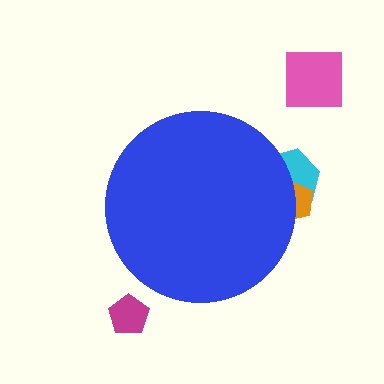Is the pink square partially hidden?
No, the pink square is fully visible.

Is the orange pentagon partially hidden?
Yes, the orange pentagon is partially hidden behind the blue circle.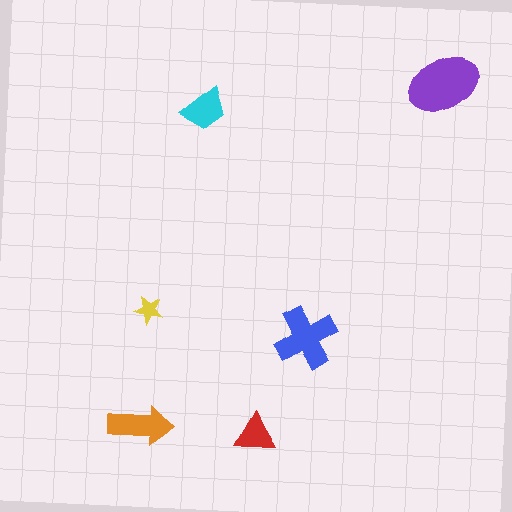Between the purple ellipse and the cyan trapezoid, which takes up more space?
The purple ellipse.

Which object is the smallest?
The yellow star.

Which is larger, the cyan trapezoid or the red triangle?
The cyan trapezoid.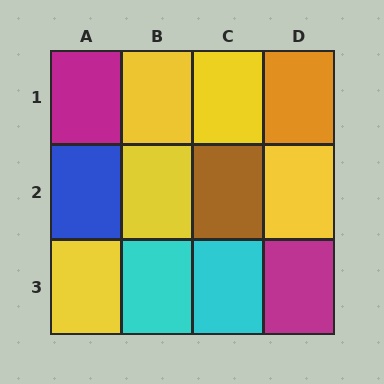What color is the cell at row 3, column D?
Magenta.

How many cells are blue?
1 cell is blue.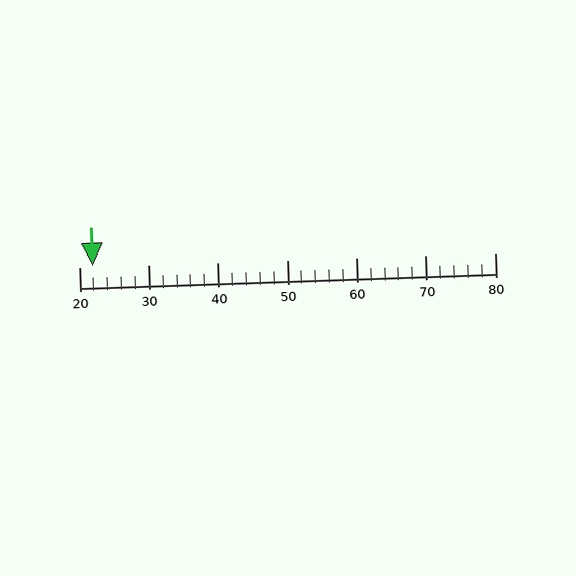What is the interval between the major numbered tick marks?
The major tick marks are spaced 10 units apart.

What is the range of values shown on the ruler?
The ruler shows values from 20 to 80.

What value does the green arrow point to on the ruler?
The green arrow points to approximately 22.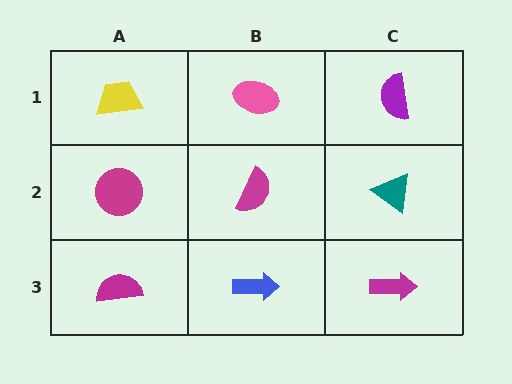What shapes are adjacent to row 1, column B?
A magenta semicircle (row 2, column B), a yellow trapezoid (row 1, column A), a purple semicircle (row 1, column C).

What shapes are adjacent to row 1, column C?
A teal triangle (row 2, column C), a pink ellipse (row 1, column B).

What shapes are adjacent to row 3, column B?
A magenta semicircle (row 2, column B), a magenta semicircle (row 3, column A), a magenta arrow (row 3, column C).